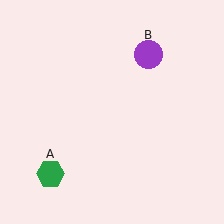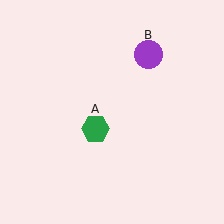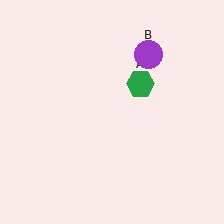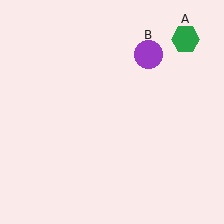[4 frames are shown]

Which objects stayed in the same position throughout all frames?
Purple circle (object B) remained stationary.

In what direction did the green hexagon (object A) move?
The green hexagon (object A) moved up and to the right.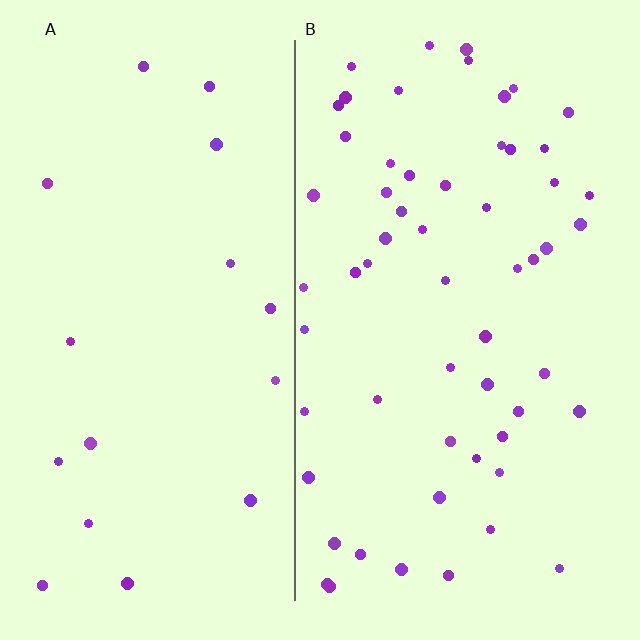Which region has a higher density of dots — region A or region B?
B (the right).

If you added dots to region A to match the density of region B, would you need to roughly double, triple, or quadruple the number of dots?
Approximately triple.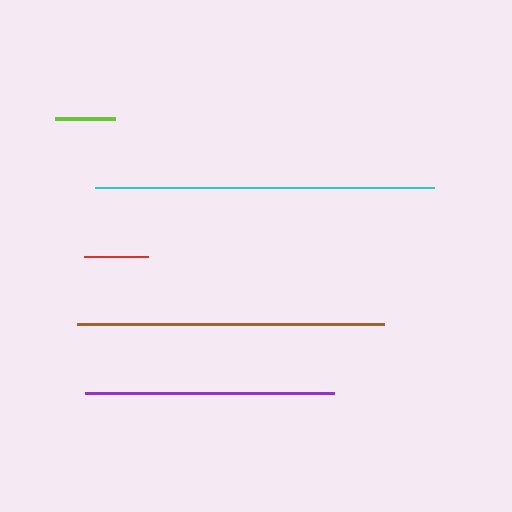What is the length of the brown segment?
The brown segment is approximately 307 pixels long.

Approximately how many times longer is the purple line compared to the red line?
The purple line is approximately 3.9 times the length of the red line.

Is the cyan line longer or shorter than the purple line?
The cyan line is longer than the purple line.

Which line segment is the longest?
The cyan line is the longest at approximately 340 pixels.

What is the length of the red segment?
The red segment is approximately 64 pixels long.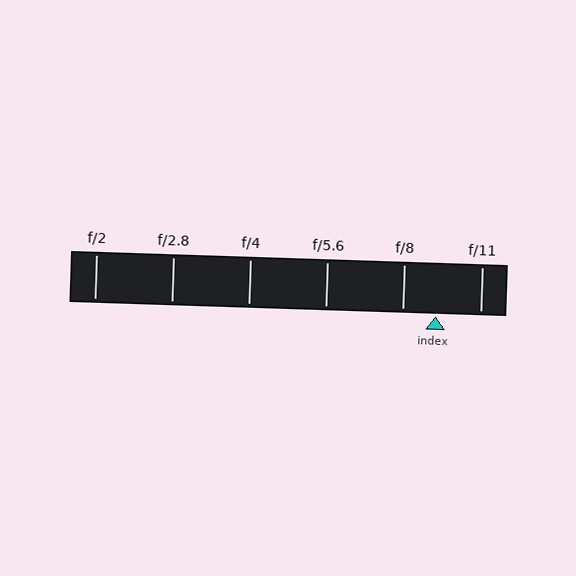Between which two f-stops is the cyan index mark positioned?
The index mark is between f/8 and f/11.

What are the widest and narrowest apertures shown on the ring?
The widest aperture shown is f/2 and the narrowest is f/11.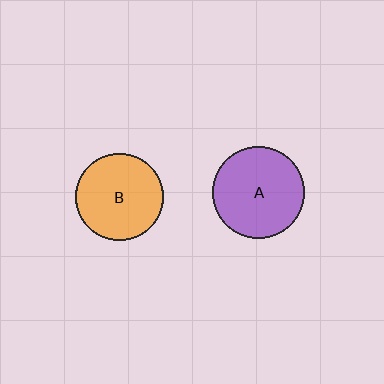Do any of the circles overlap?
No, none of the circles overlap.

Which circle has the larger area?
Circle A (purple).